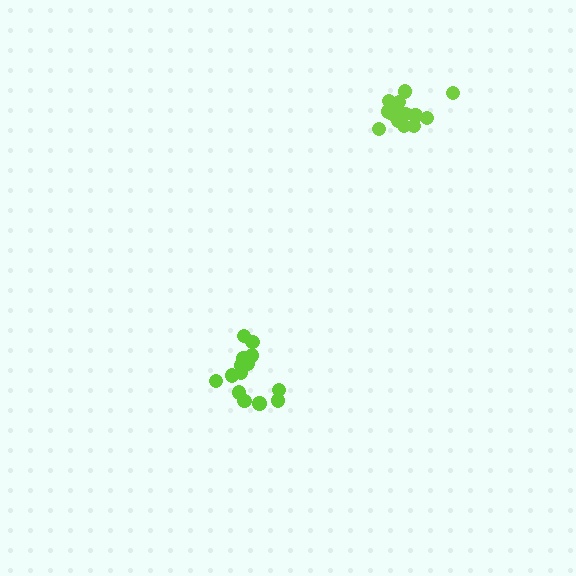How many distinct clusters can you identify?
There are 2 distinct clusters.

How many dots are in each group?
Group 1: 14 dots, Group 2: 15 dots (29 total).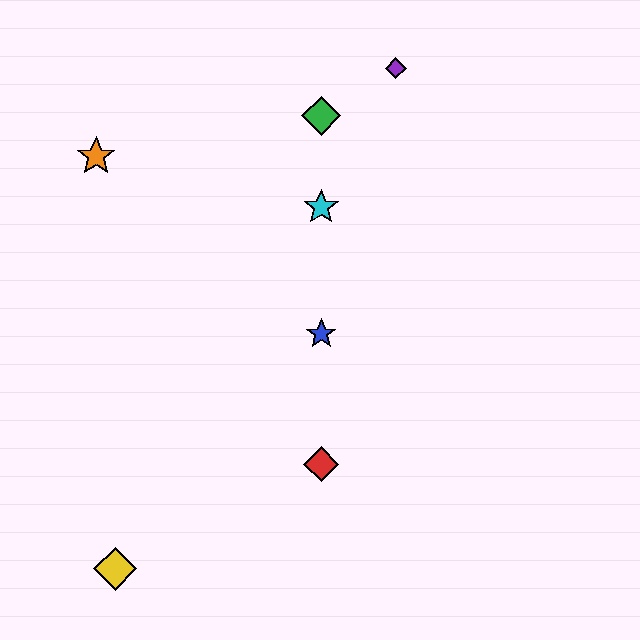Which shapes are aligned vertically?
The red diamond, the blue star, the green diamond, the cyan star are aligned vertically.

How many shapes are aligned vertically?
4 shapes (the red diamond, the blue star, the green diamond, the cyan star) are aligned vertically.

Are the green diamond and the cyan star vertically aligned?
Yes, both are at x≈321.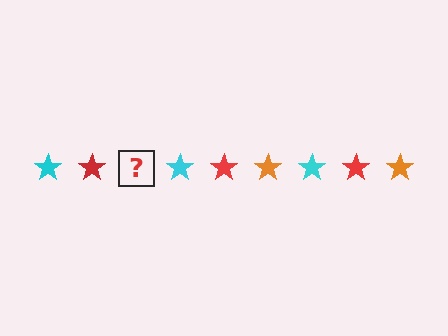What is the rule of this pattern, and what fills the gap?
The rule is that the pattern cycles through cyan, red, orange stars. The gap should be filled with an orange star.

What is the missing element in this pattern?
The missing element is an orange star.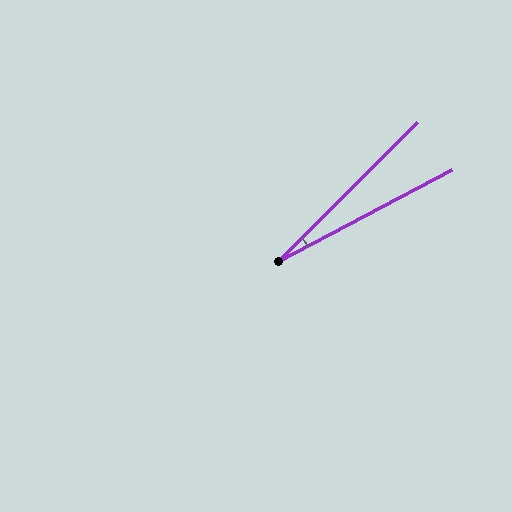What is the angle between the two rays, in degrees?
Approximately 17 degrees.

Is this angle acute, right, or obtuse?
It is acute.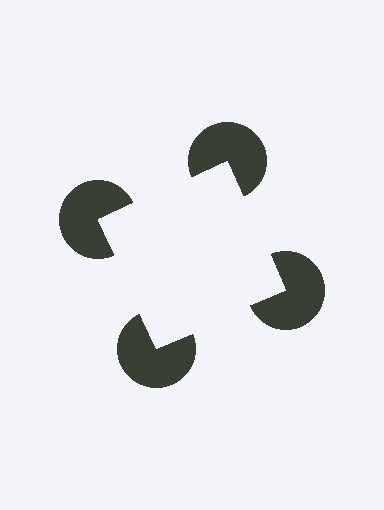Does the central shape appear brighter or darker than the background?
It typically appears slightly brighter than the background, even though no actual brightness change is drawn.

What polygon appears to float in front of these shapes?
An illusory square — its edges are inferred from the aligned wedge cuts in the pac-man discs, not physically drawn.